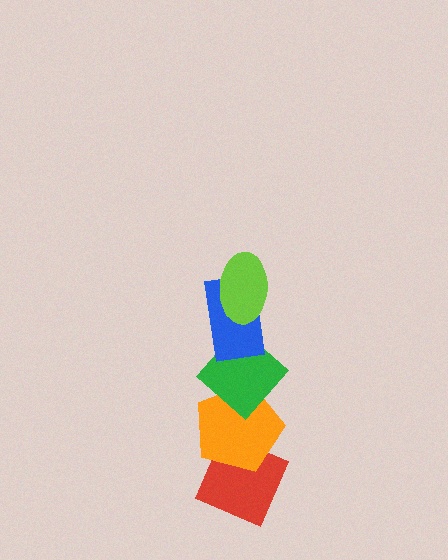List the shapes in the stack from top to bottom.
From top to bottom: the lime ellipse, the blue rectangle, the green diamond, the orange pentagon, the red diamond.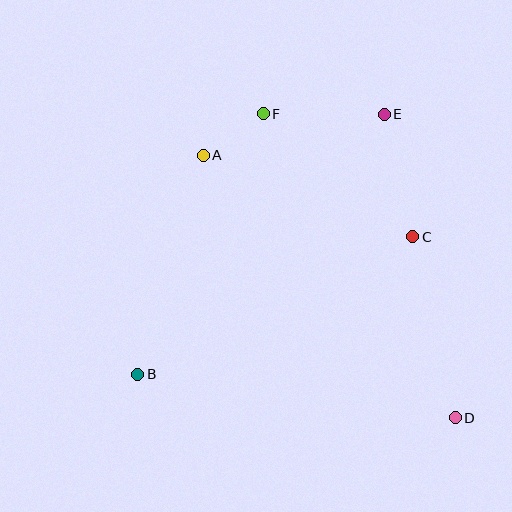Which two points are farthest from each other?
Points A and D are farthest from each other.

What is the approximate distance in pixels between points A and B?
The distance between A and B is approximately 228 pixels.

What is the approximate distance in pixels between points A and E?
The distance between A and E is approximately 186 pixels.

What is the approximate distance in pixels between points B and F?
The distance between B and F is approximately 289 pixels.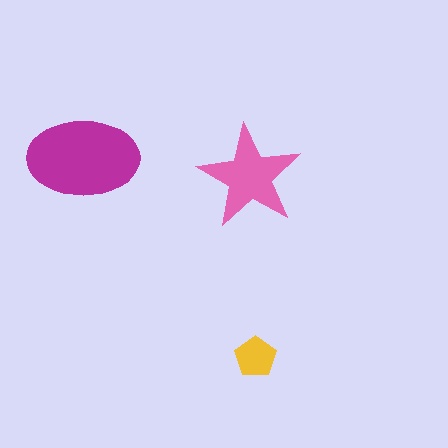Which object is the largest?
The magenta ellipse.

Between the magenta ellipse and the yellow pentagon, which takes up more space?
The magenta ellipse.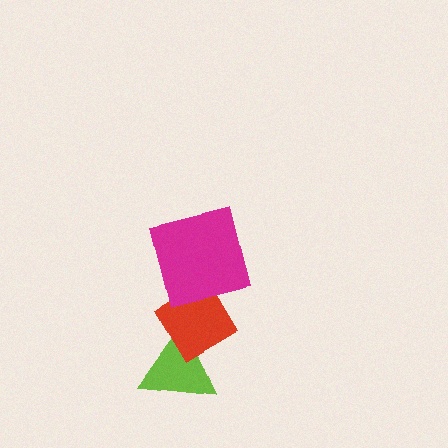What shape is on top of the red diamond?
The magenta square is on top of the red diamond.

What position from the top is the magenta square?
The magenta square is 1st from the top.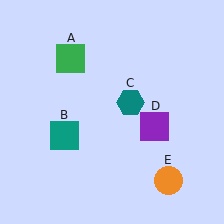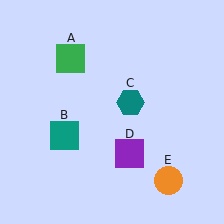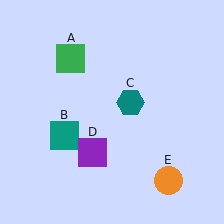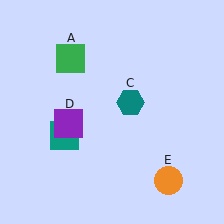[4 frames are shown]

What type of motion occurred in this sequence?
The purple square (object D) rotated clockwise around the center of the scene.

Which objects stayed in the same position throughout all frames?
Green square (object A) and teal square (object B) and teal hexagon (object C) and orange circle (object E) remained stationary.